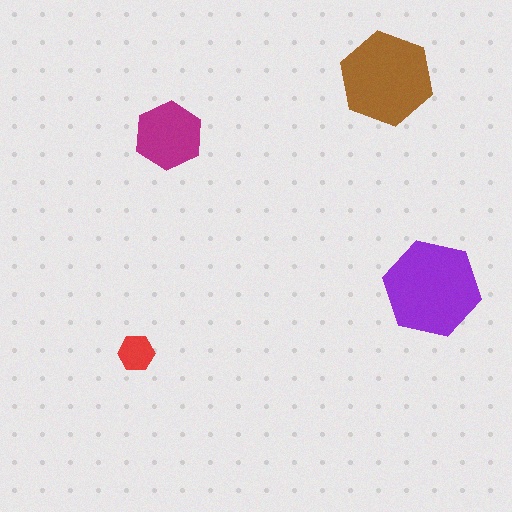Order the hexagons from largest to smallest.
the purple one, the brown one, the magenta one, the red one.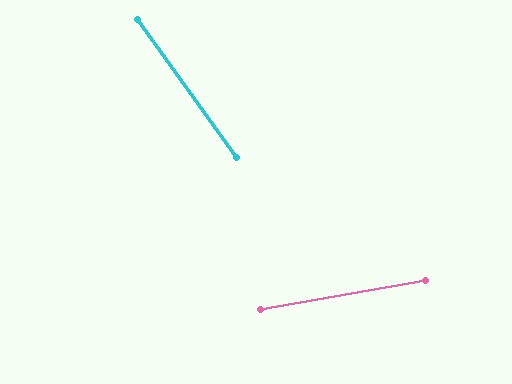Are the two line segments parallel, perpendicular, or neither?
Neither parallel nor perpendicular — they differ by about 65°.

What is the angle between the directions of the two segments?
Approximately 65 degrees.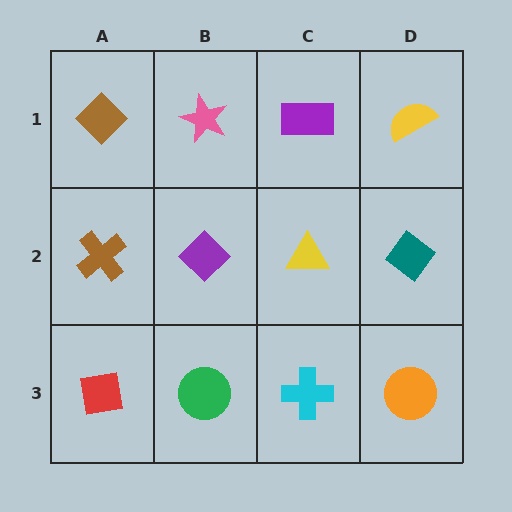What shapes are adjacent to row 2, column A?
A brown diamond (row 1, column A), a red square (row 3, column A), a purple diamond (row 2, column B).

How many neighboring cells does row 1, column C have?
3.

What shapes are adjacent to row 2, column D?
A yellow semicircle (row 1, column D), an orange circle (row 3, column D), a yellow triangle (row 2, column C).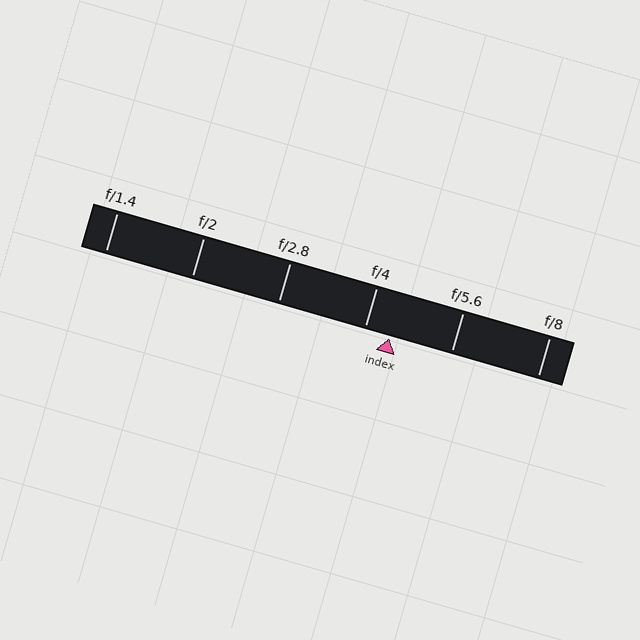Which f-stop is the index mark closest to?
The index mark is closest to f/4.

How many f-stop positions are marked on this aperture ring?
There are 6 f-stop positions marked.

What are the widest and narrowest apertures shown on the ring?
The widest aperture shown is f/1.4 and the narrowest is f/8.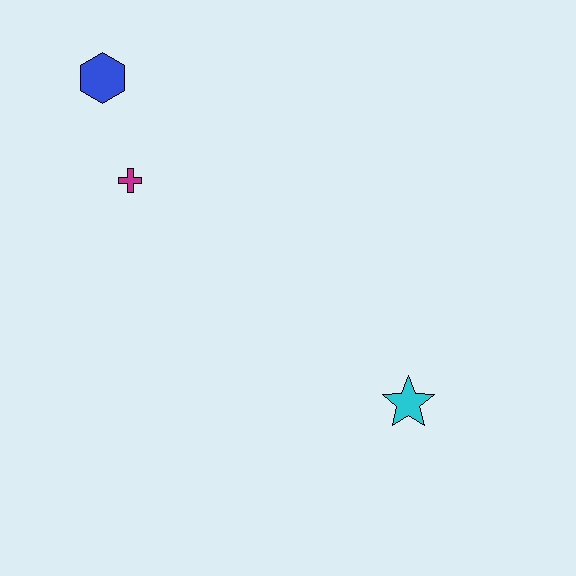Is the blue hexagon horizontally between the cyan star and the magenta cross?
No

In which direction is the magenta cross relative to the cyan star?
The magenta cross is to the left of the cyan star.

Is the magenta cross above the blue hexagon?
No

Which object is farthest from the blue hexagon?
The cyan star is farthest from the blue hexagon.